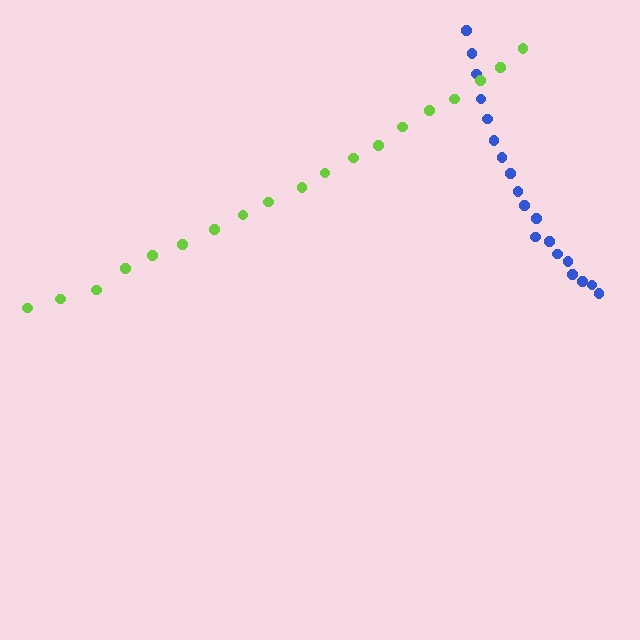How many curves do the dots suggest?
There are 2 distinct paths.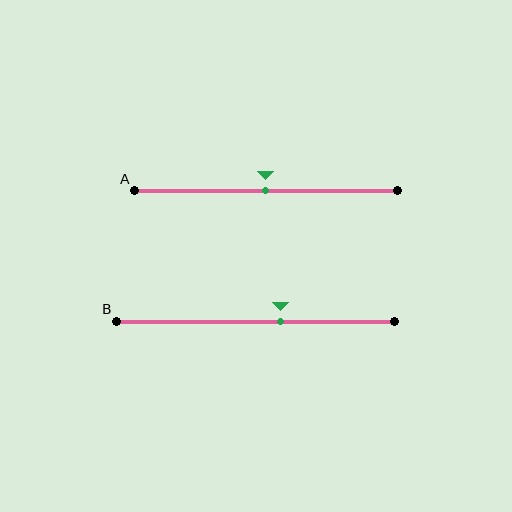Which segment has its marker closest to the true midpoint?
Segment A has its marker closest to the true midpoint.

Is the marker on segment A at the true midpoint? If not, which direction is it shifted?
Yes, the marker on segment A is at the true midpoint.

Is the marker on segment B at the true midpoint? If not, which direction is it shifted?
No, the marker on segment B is shifted to the right by about 9% of the segment length.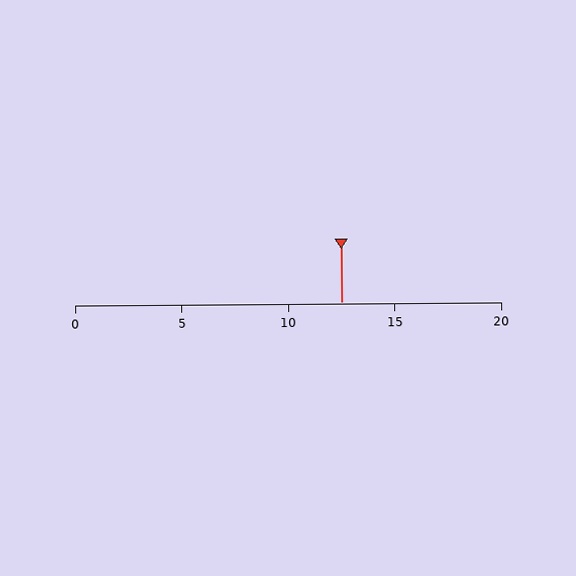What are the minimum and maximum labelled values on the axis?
The axis runs from 0 to 20.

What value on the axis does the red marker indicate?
The marker indicates approximately 12.5.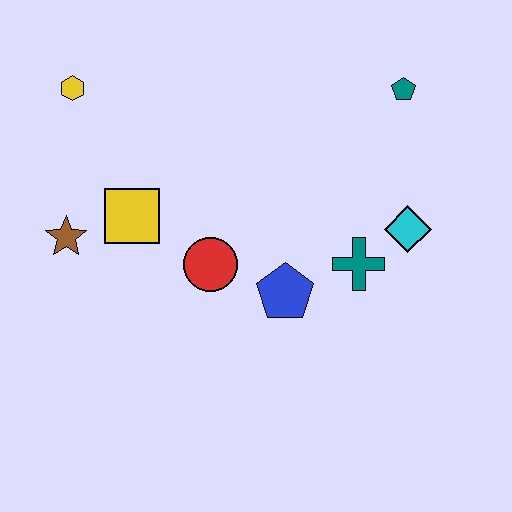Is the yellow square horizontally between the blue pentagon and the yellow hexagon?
Yes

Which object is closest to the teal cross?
The cyan diamond is closest to the teal cross.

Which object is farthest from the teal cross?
The yellow hexagon is farthest from the teal cross.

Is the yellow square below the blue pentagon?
No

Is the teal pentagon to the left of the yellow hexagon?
No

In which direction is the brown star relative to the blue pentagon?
The brown star is to the left of the blue pentagon.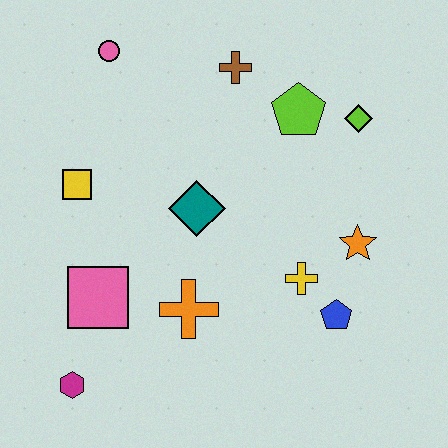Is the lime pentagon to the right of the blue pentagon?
No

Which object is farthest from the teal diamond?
The magenta hexagon is farthest from the teal diamond.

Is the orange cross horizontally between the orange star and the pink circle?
Yes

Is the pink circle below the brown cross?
No